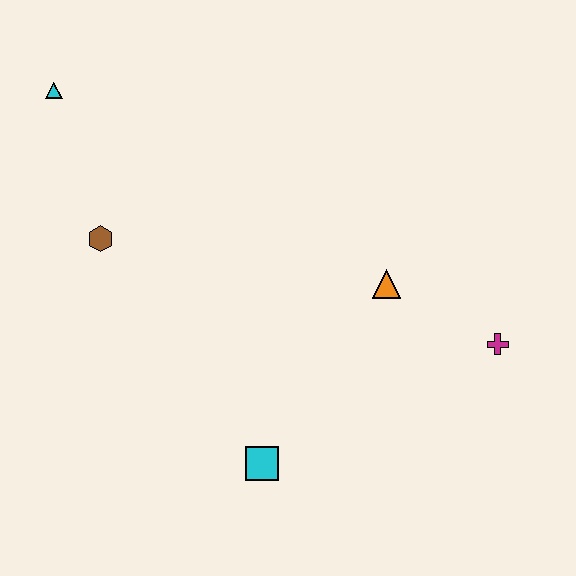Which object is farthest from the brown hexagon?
The magenta cross is farthest from the brown hexagon.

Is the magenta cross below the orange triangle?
Yes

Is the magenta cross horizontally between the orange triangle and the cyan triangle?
No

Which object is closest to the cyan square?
The orange triangle is closest to the cyan square.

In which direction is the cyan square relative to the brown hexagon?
The cyan square is below the brown hexagon.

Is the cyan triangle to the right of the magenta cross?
No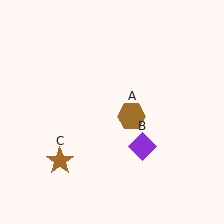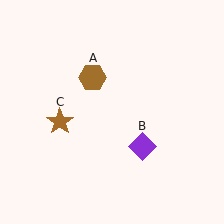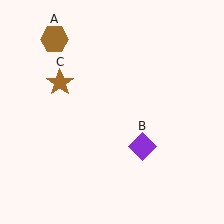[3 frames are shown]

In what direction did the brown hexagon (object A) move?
The brown hexagon (object A) moved up and to the left.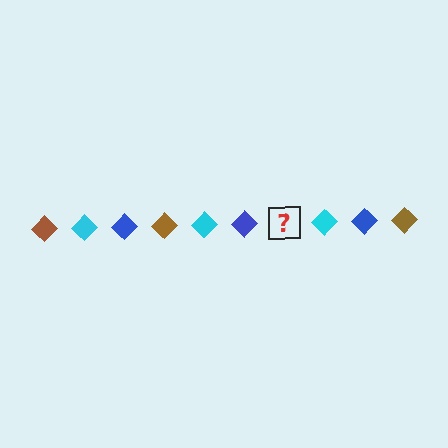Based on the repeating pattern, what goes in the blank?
The blank should be a brown diamond.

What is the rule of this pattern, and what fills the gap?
The rule is that the pattern cycles through brown, cyan, blue diamonds. The gap should be filled with a brown diamond.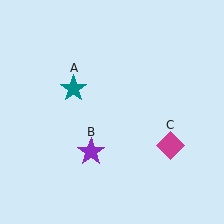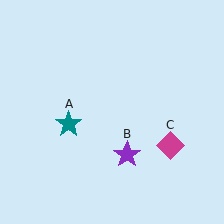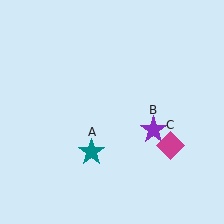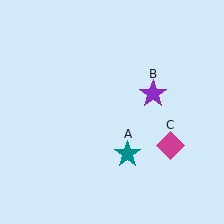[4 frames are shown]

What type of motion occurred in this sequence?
The teal star (object A), purple star (object B) rotated counterclockwise around the center of the scene.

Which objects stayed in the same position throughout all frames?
Magenta diamond (object C) remained stationary.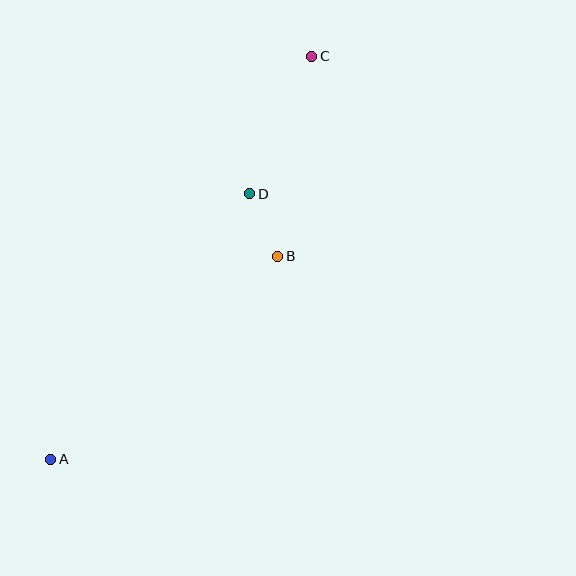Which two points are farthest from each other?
Points A and C are farthest from each other.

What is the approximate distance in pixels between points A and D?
The distance between A and D is approximately 332 pixels.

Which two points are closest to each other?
Points B and D are closest to each other.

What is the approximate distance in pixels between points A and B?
The distance between A and B is approximately 304 pixels.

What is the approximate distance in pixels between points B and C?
The distance between B and C is approximately 203 pixels.